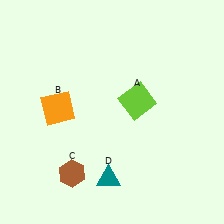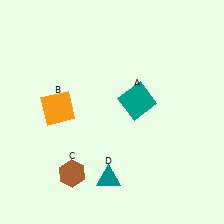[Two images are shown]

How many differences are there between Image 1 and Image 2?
There is 1 difference between the two images.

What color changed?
The square (A) changed from lime in Image 1 to teal in Image 2.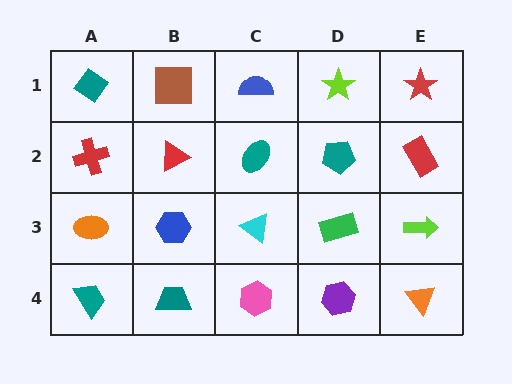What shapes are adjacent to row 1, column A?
A red cross (row 2, column A), a brown square (row 1, column B).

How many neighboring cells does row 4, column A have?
2.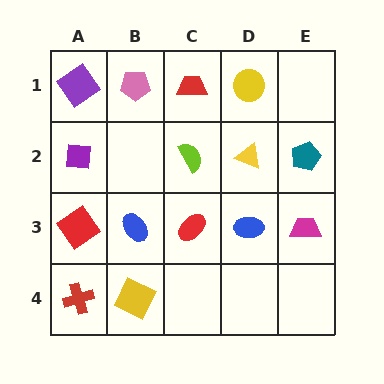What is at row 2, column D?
A yellow triangle.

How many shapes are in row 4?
2 shapes.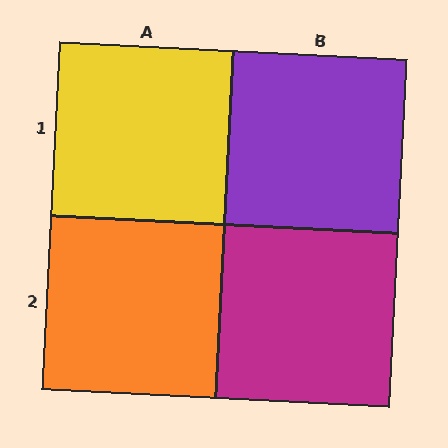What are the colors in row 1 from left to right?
Yellow, purple.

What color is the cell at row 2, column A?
Orange.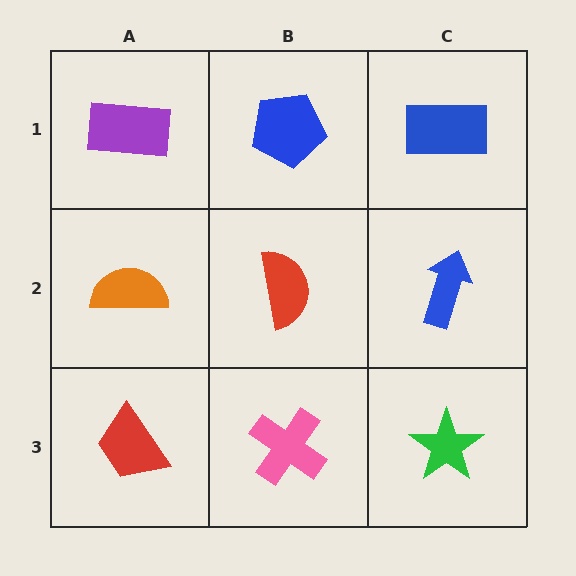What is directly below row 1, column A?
An orange semicircle.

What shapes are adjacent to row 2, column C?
A blue rectangle (row 1, column C), a green star (row 3, column C), a red semicircle (row 2, column B).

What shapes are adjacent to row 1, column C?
A blue arrow (row 2, column C), a blue pentagon (row 1, column B).